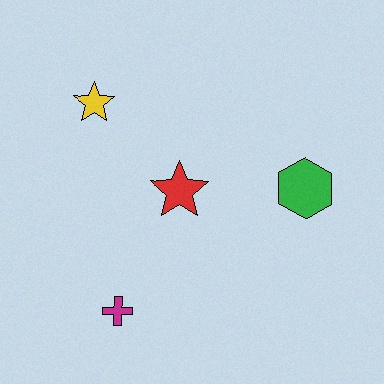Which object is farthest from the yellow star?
The green hexagon is farthest from the yellow star.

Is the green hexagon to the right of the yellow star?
Yes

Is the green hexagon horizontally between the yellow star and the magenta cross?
No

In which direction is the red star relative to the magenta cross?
The red star is above the magenta cross.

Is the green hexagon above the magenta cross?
Yes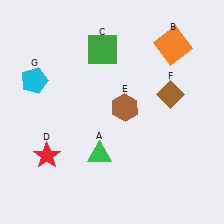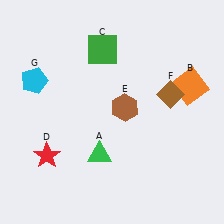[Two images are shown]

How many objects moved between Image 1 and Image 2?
1 object moved between the two images.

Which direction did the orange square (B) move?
The orange square (B) moved down.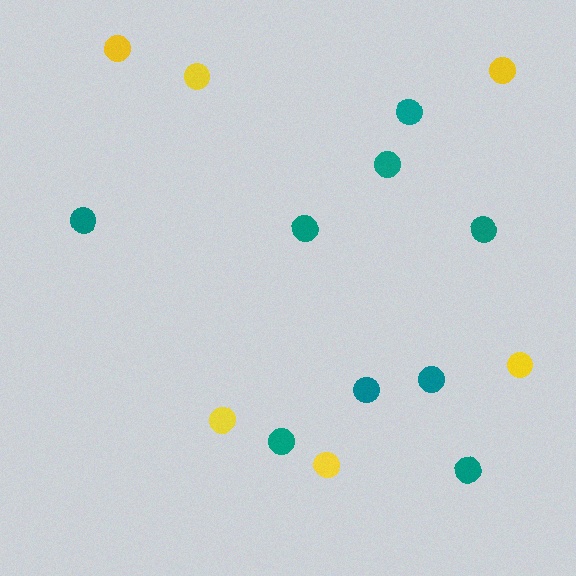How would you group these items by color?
There are 2 groups: one group of teal circles (9) and one group of yellow circles (6).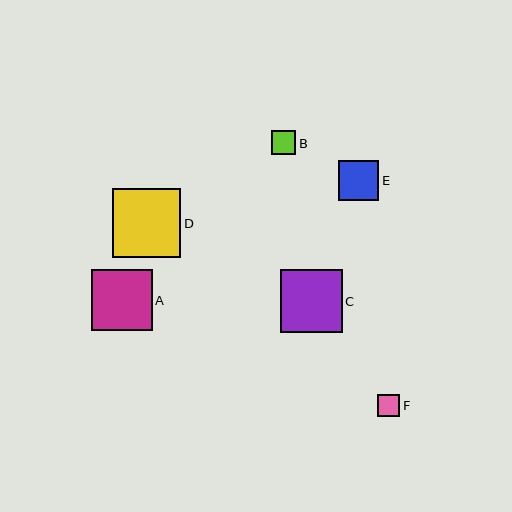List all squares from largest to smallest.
From largest to smallest: D, C, A, E, B, F.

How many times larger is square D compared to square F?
Square D is approximately 3.1 times the size of square F.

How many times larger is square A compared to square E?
Square A is approximately 1.5 times the size of square E.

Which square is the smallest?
Square F is the smallest with a size of approximately 22 pixels.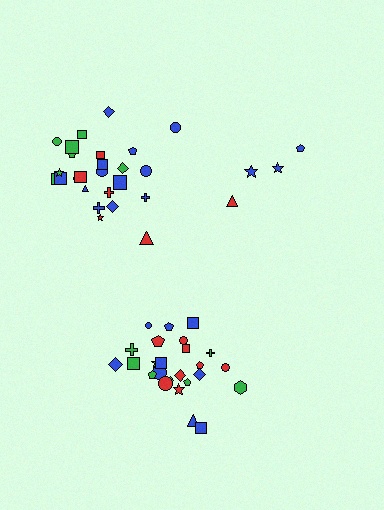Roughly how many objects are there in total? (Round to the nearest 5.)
Roughly 55 objects in total.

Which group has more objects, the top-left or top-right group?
The top-left group.